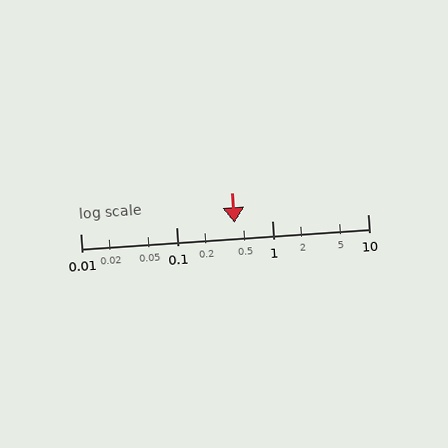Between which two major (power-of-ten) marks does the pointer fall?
The pointer is between 0.1 and 1.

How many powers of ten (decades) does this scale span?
The scale spans 3 decades, from 0.01 to 10.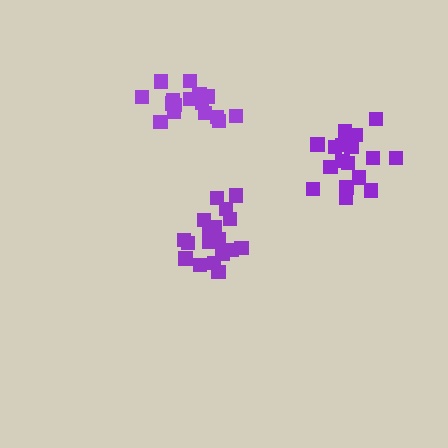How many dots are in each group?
Group 1: 18 dots, Group 2: 16 dots, Group 3: 17 dots (51 total).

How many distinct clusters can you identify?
There are 3 distinct clusters.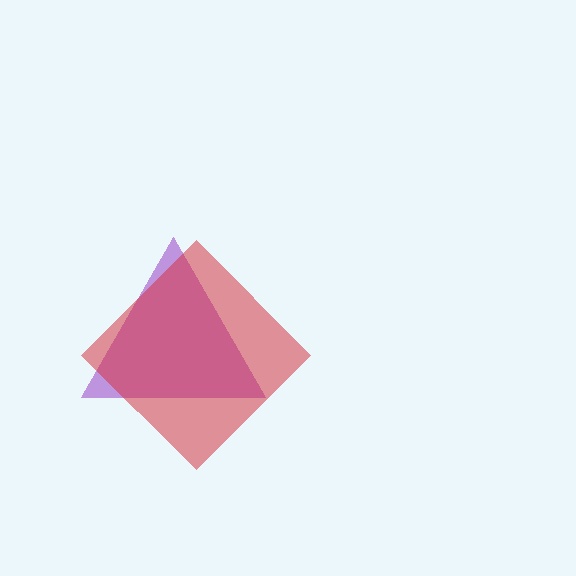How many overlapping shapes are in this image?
There are 2 overlapping shapes in the image.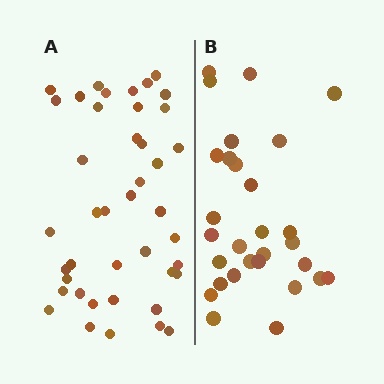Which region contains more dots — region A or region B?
Region A (the left region) has more dots.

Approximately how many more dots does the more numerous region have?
Region A has approximately 15 more dots than region B.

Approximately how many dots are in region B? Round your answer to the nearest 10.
About 30 dots. (The exact count is 29, which rounds to 30.)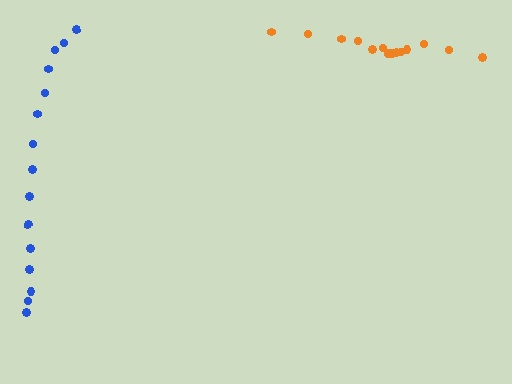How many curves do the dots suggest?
There are 2 distinct paths.